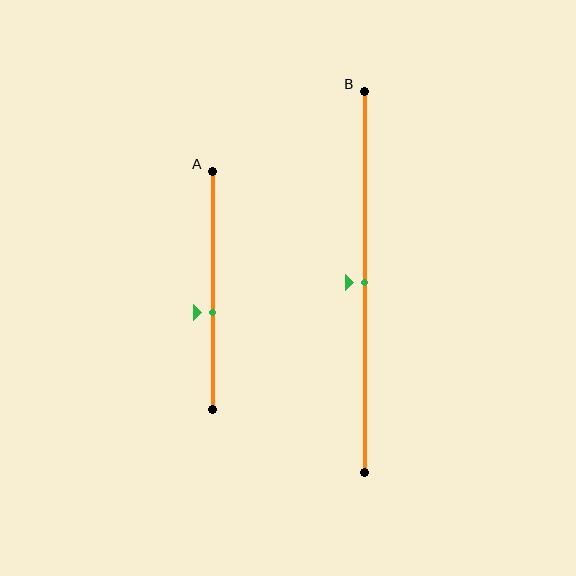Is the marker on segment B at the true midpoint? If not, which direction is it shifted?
Yes, the marker on segment B is at the true midpoint.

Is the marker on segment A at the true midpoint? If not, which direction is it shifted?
No, the marker on segment A is shifted downward by about 9% of the segment length.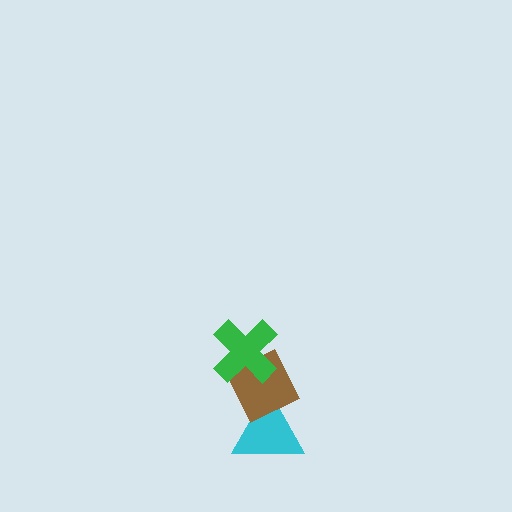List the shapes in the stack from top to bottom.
From top to bottom: the green cross, the brown diamond, the cyan triangle.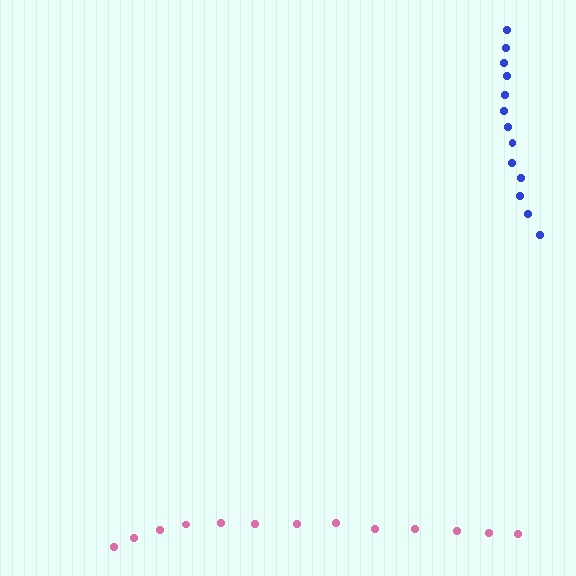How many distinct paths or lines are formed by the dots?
There are 2 distinct paths.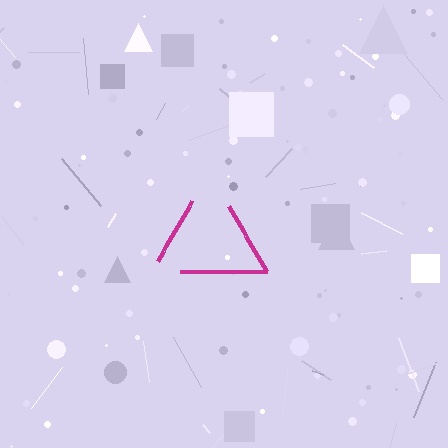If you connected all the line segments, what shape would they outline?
They would outline a triangle.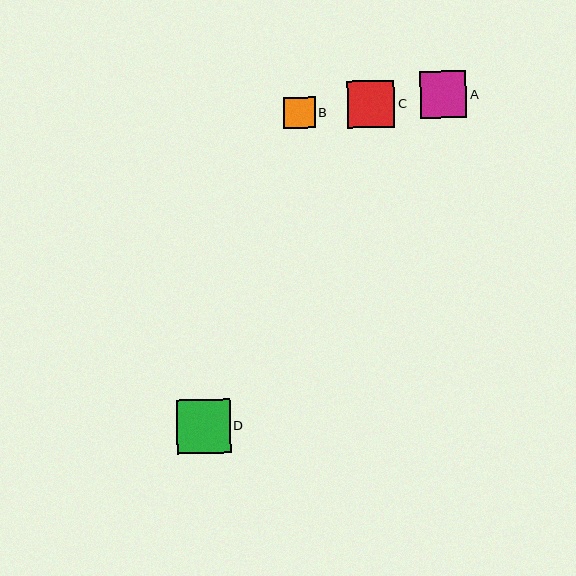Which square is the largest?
Square D is the largest with a size of approximately 54 pixels.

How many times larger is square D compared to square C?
Square D is approximately 1.1 times the size of square C.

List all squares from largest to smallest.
From largest to smallest: D, C, A, B.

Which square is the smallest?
Square B is the smallest with a size of approximately 31 pixels.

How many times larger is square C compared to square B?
Square C is approximately 1.5 times the size of square B.